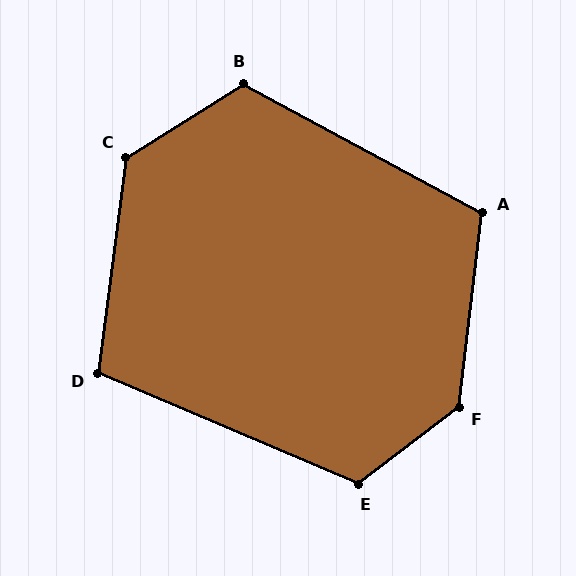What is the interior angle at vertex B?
Approximately 120 degrees (obtuse).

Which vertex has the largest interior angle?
F, at approximately 134 degrees.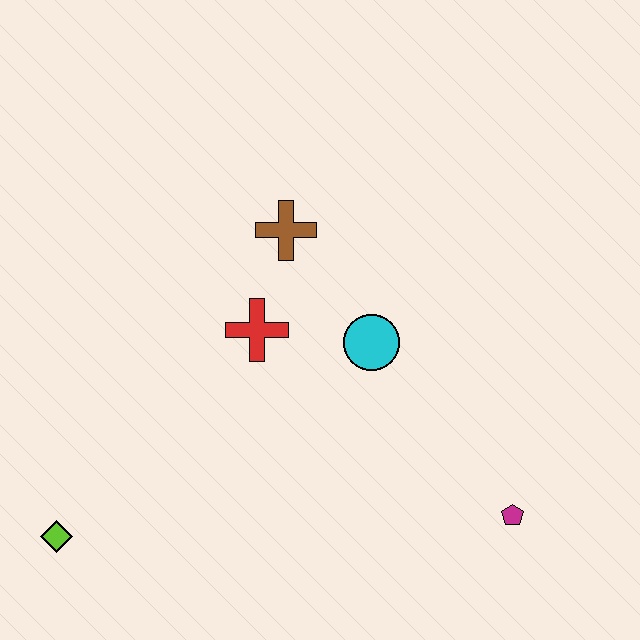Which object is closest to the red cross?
The brown cross is closest to the red cross.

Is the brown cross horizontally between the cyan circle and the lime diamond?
Yes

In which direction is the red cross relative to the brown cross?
The red cross is below the brown cross.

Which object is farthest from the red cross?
The magenta pentagon is farthest from the red cross.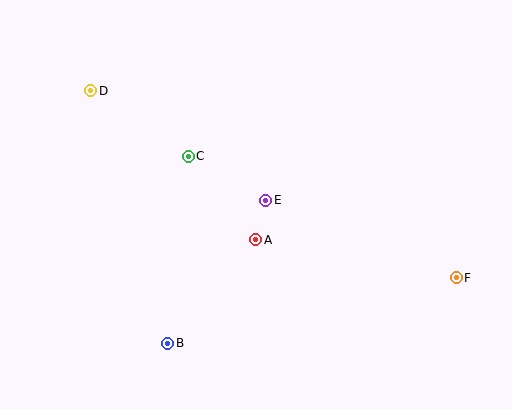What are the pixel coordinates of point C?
Point C is at (188, 156).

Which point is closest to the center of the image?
Point E at (266, 200) is closest to the center.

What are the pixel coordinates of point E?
Point E is at (266, 200).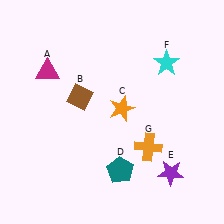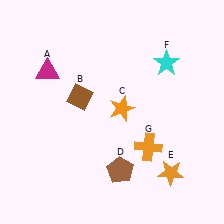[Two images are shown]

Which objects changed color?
D changed from teal to brown. E changed from purple to orange.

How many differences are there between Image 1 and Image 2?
There are 2 differences between the two images.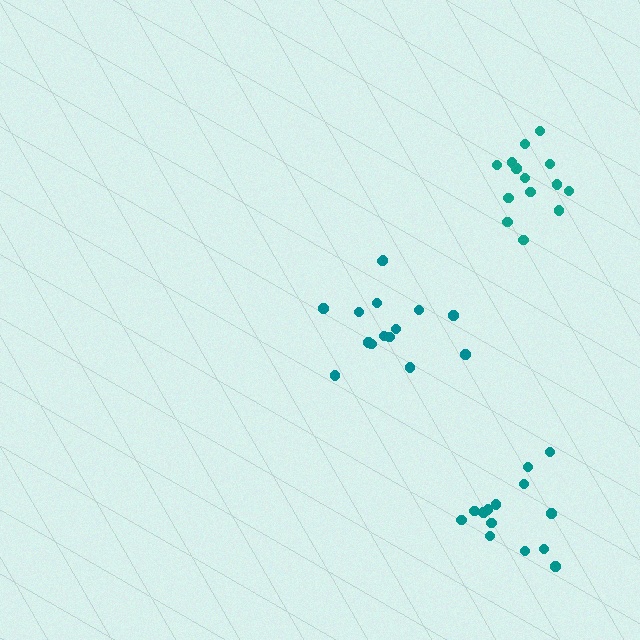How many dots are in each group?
Group 1: 14 dots, Group 2: 15 dots, Group 3: 14 dots (43 total).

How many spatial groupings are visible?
There are 3 spatial groupings.